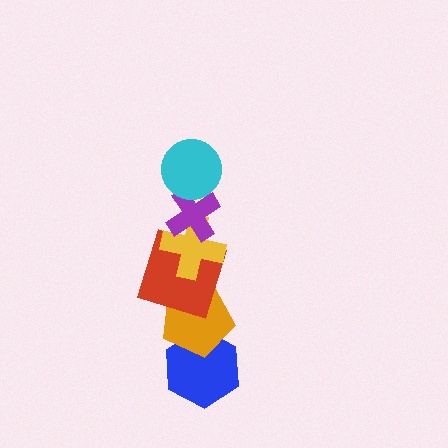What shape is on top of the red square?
The yellow cross is on top of the red square.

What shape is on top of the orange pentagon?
The red square is on top of the orange pentagon.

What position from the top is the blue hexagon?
The blue hexagon is 6th from the top.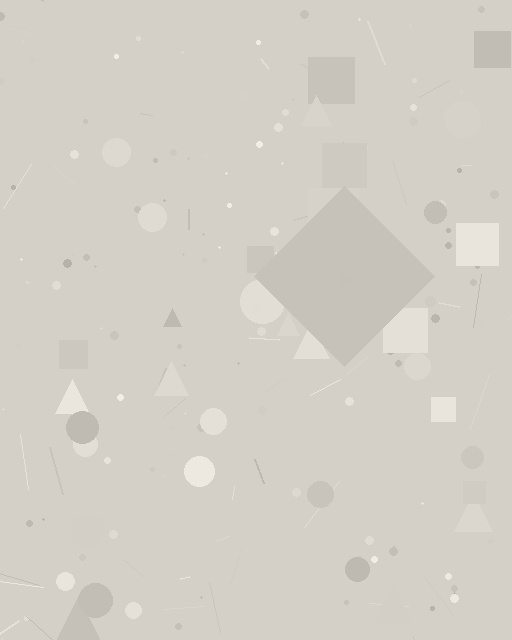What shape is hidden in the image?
A diamond is hidden in the image.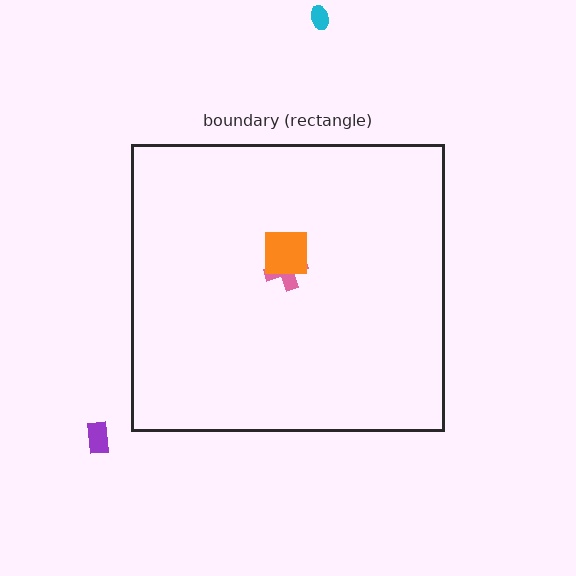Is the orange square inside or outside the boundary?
Inside.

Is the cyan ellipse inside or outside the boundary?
Outside.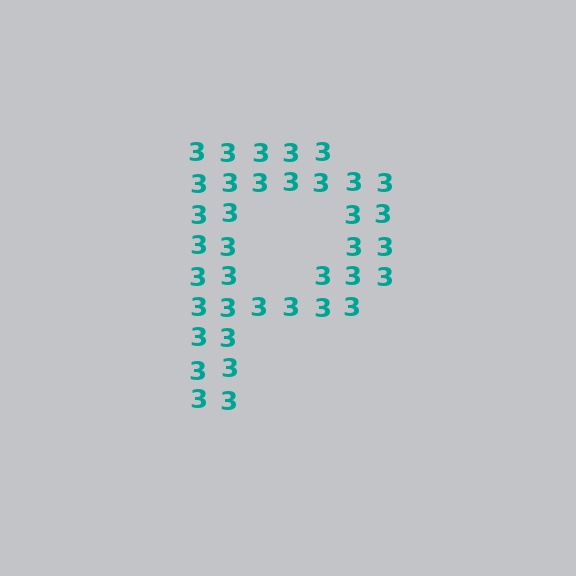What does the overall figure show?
The overall figure shows the letter P.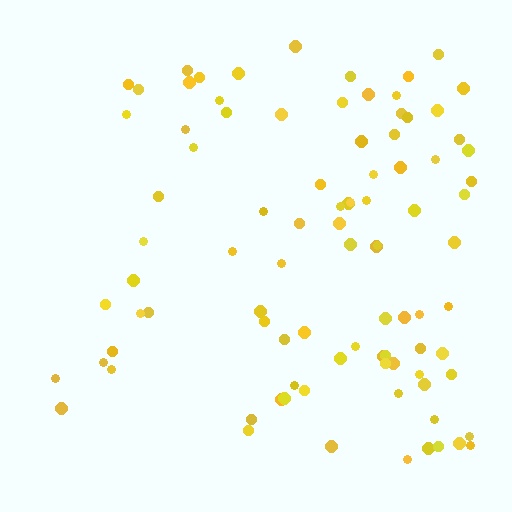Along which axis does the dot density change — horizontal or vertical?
Horizontal.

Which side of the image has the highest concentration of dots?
The right.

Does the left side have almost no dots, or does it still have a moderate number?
Still a moderate number, just noticeably fewer than the right.